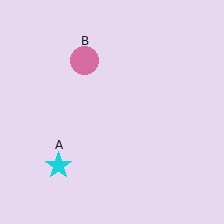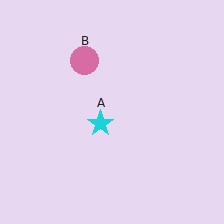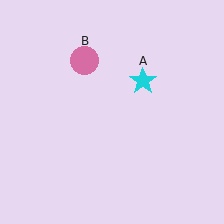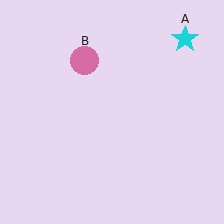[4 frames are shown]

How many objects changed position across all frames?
1 object changed position: cyan star (object A).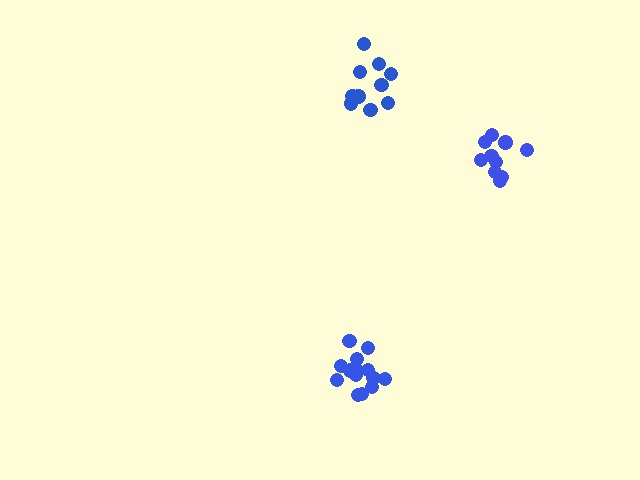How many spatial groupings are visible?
There are 3 spatial groupings.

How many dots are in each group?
Group 1: 14 dots, Group 2: 10 dots, Group 3: 10 dots (34 total).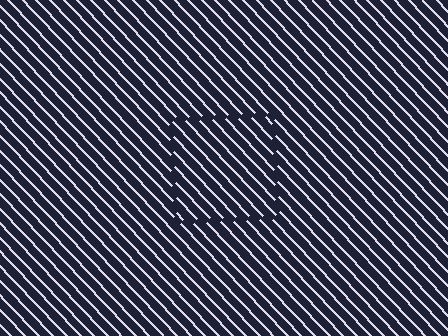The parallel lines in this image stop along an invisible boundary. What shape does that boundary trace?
An illusory square. The interior of the shape contains the same grating, shifted by half a period — the contour is defined by the phase discontinuity where line-ends from the inner and outer gratings abut.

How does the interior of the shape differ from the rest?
The interior of the shape contains the same grating, shifted by half a period — the contour is defined by the phase discontinuity where line-ends from the inner and outer gratings abut.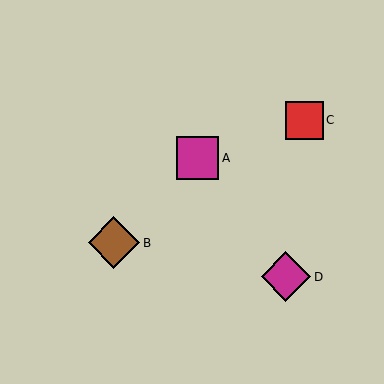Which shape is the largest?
The brown diamond (labeled B) is the largest.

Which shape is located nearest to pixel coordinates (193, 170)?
The magenta square (labeled A) at (197, 158) is nearest to that location.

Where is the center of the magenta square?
The center of the magenta square is at (197, 158).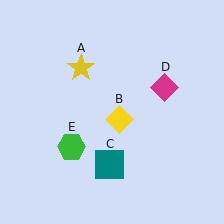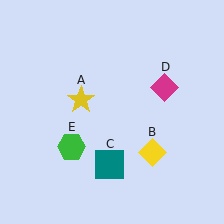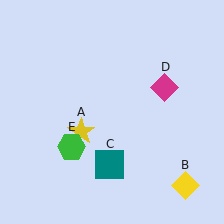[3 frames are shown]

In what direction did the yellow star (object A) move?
The yellow star (object A) moved down.